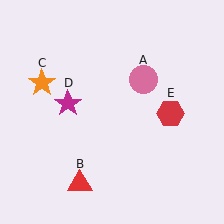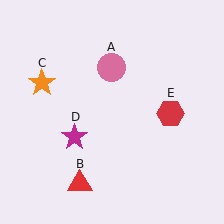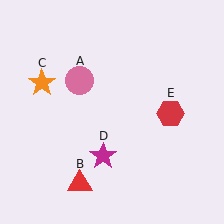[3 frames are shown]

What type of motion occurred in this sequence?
The pink circle (object A), magenta star (object D) rotated counterclockwise around the center of the scene.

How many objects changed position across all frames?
2 objects changed position: pink circle (object A), magenta star (object D).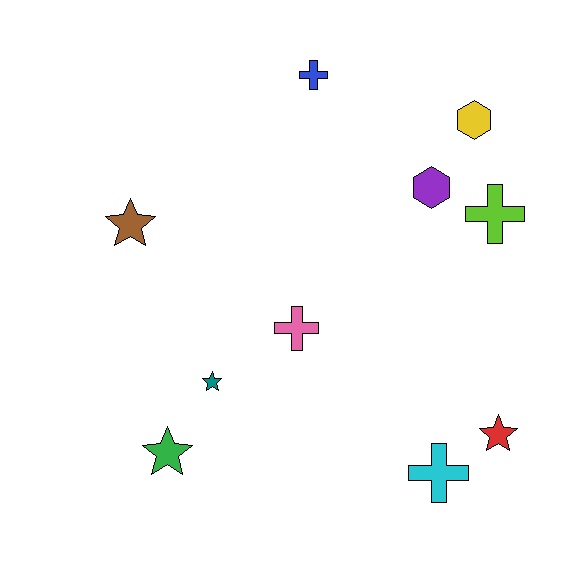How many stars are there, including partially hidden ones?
There are 4 stars.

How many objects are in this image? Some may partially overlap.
There are 10 objects.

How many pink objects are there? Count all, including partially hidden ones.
There is 1 pink object.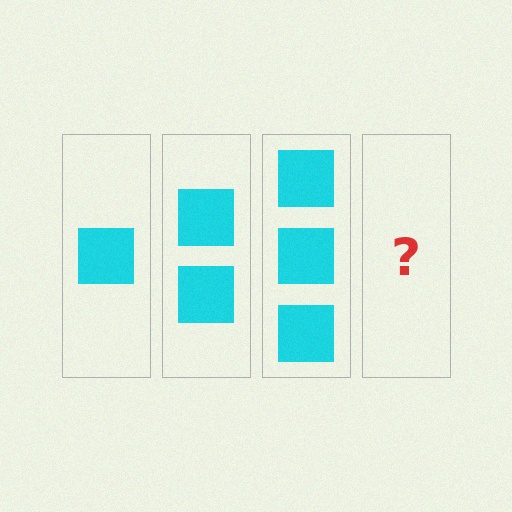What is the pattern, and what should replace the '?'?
The pattern is that each step adds one more square. The '?' should be 4 squares.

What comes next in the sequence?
The next element should be 4 squares.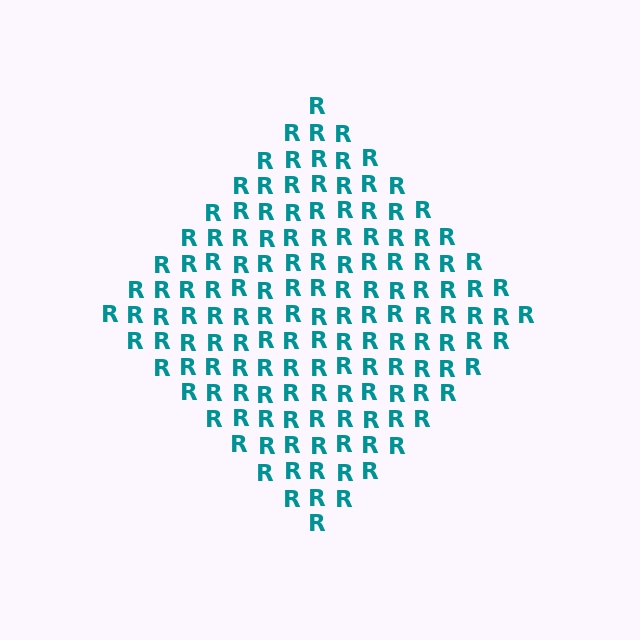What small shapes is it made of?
It is made of small letter R's.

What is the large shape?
The large shape is a diamond.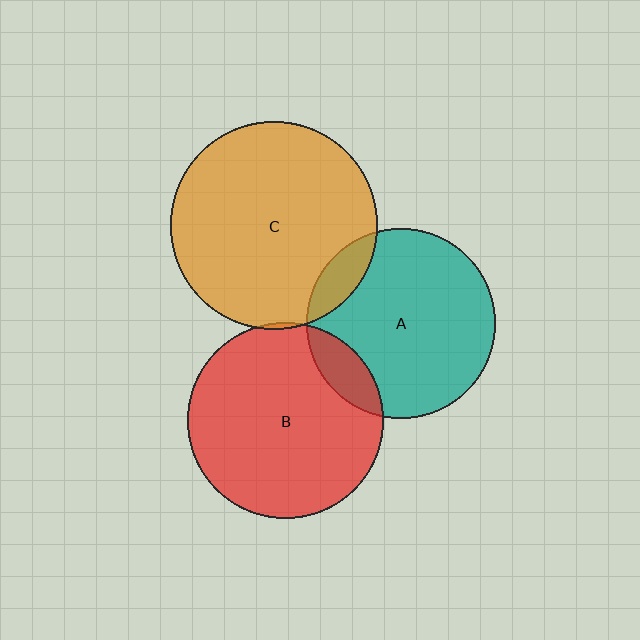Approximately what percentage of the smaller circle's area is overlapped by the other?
Approximately 10%.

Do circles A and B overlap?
Yes.